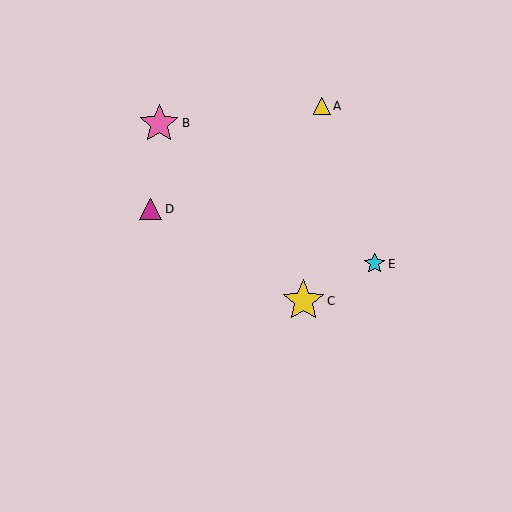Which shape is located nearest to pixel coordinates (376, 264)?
The cyan star (labeled E) at (375, 264) is nearest to that location.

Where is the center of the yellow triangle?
The center of the yellow triangle is at (322, 106).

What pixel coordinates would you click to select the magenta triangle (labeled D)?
Click at (151, 209) to select the magenta triangle D.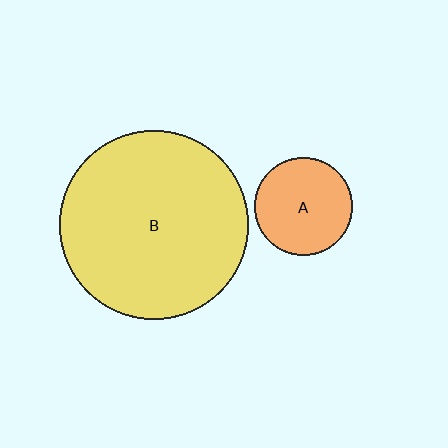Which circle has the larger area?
Circle B (yellow).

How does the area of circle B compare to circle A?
Approximately 3.7 times.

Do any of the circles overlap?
No, none of the circles overlap.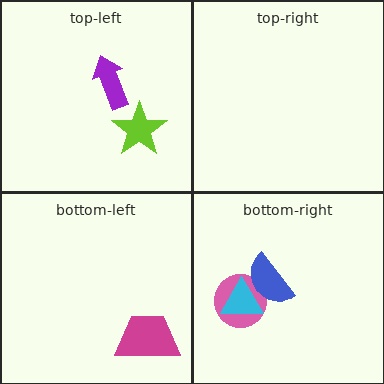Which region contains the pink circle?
The bottom-right region.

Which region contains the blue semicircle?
The bottom-right region.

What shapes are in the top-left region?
The purple arrow, the lime star.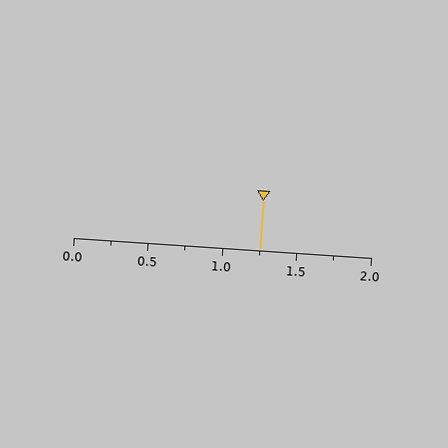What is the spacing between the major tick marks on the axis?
The major ticks are spaced 0.5 apart.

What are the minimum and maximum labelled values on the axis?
The axis runs from 0.0 to 2.0.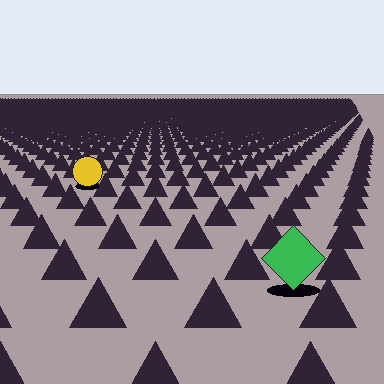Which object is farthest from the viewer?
The yellow circle is farthest from the viewer. It appears smaller and the ground texture around it is denser.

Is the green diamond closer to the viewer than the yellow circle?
Yes. The green diamond is closer — you can tell from the texture gradient: the ground texture is coarser near it.